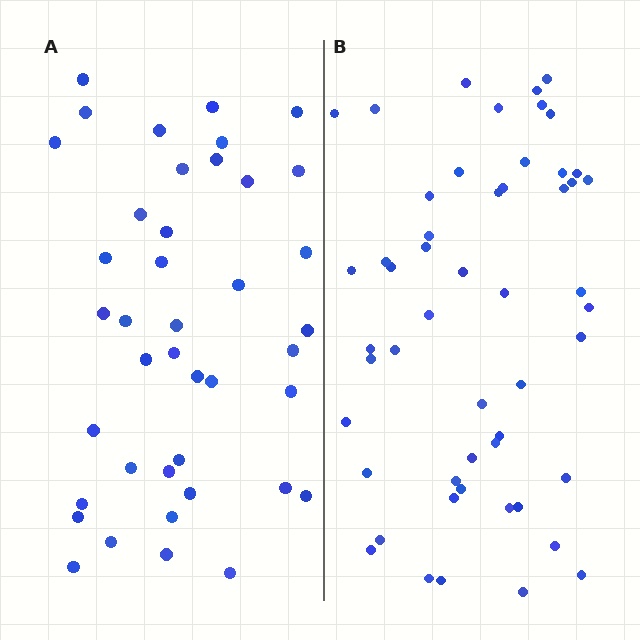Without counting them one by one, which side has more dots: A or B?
Region B (the right region) has more dots.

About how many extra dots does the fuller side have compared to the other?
Region B has roughly 12 or so more dots than region A.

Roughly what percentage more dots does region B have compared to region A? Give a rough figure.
About 25% more.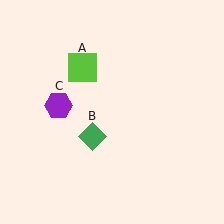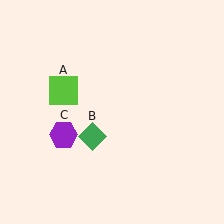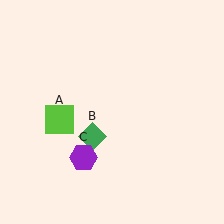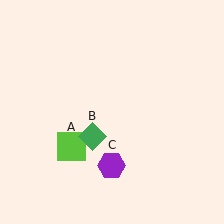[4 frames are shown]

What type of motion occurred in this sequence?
The lime square (object A), purple hexagon (object C) rotated counterclockwise around the center of the scene.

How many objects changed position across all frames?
2 objects changed position: lime square (object A), purple hexagon (object C).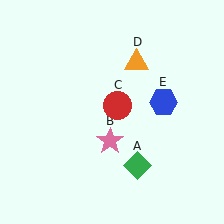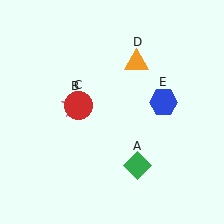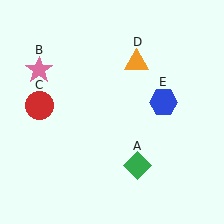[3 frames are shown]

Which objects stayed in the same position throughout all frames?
Green diamond (object A) and orange triangle (object D) and blue hexagon (object E) remained stationary.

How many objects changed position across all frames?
2 objects changed position: pink star (object B), red circle (object C).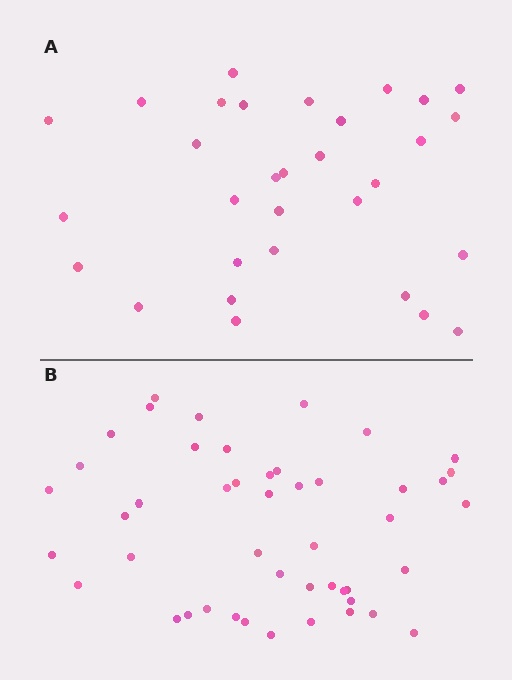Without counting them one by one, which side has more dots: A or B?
Region B (the bottom region) has more dots.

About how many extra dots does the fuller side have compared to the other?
Region B has approximately 15 more dots than region A.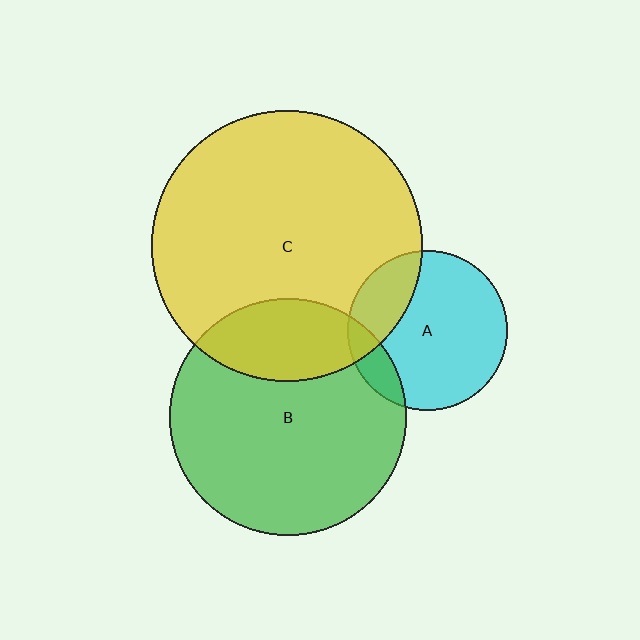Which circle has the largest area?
Circle C (yellow).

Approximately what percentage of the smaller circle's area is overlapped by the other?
Approximately 25%.